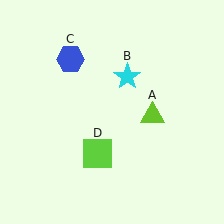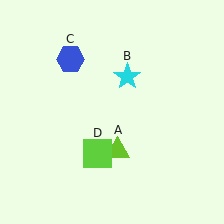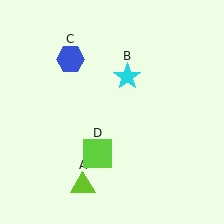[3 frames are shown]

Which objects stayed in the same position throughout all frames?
Cyan star (object B) and blue hexagon (object C) and lime square (object D) remained stationary.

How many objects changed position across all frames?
1 object changed position: lime triangle (object A).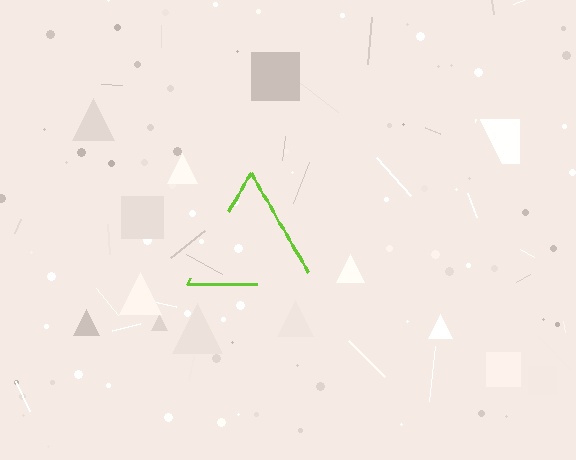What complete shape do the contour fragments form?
The contour fragments form a triangle.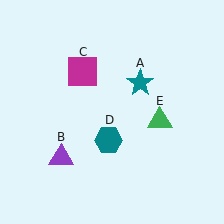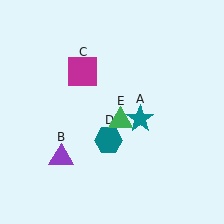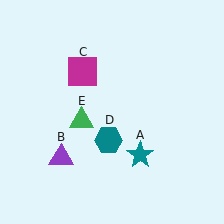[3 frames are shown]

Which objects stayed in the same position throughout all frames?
Purple triangle (object B) and magenta square (object C) and teal hexagon (object D) remained stationary.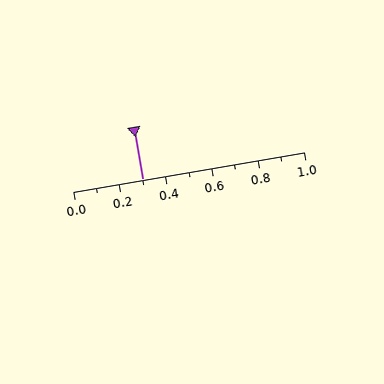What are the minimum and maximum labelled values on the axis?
The axis runs from 0.0 to 1.0.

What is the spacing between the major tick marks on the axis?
The major ticks are spaced 0.2 apart.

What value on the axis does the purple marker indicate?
The marker indicates approximately 0.3.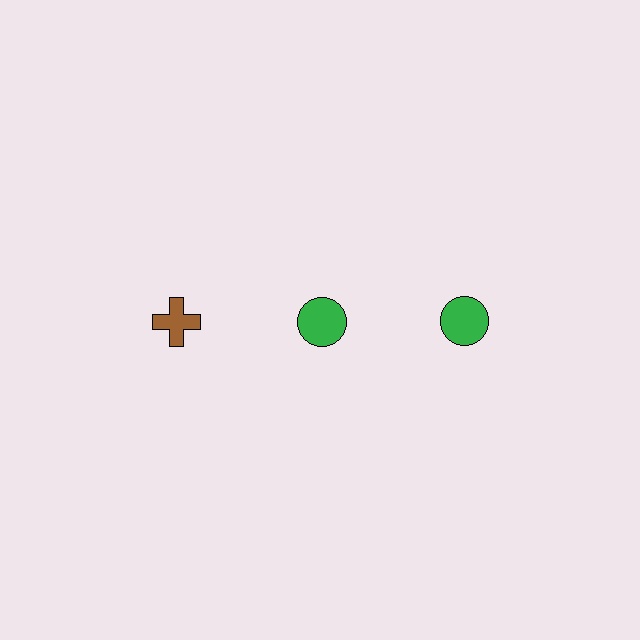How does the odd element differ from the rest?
It differs in both color (brown instead of green) and shape (cross instead of circle).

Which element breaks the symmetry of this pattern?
The brown cross in the top row, leftmost column breaks the symmetry. All other shapes are green circles.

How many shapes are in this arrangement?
There are 3 shapes arranged in a grid pattern.